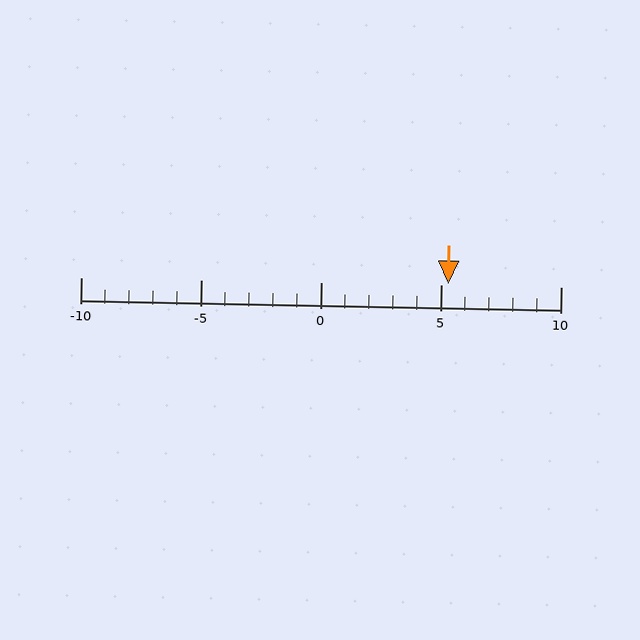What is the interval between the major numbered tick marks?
The major tick marks are spaced 5 units apart.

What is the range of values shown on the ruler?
The ruler shows values from -10 to 10.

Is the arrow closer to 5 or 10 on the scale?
The arrow is closer to 5.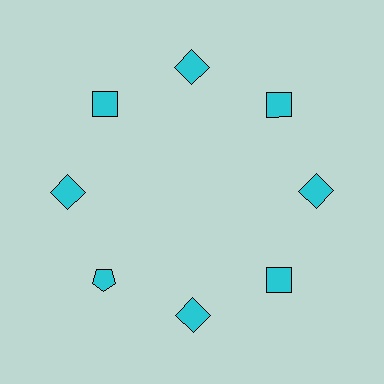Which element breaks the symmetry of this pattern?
The cyan pentagon at roughly the 8 o'clock position breaks the symmetry. All other shapes are cyan squares.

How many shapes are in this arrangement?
There are 8 shapes arranged in a ring pattern.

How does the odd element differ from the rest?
It has a different shape: pentagon instead of square.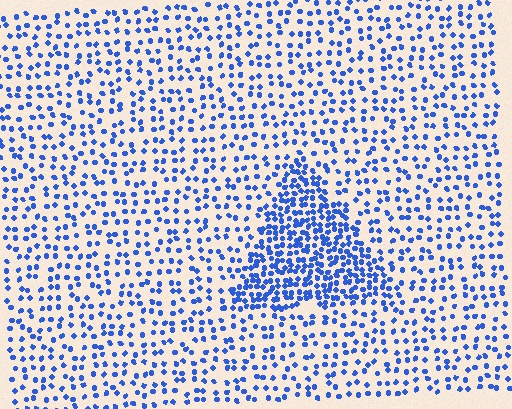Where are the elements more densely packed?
The elements are more densely packed inside the triangle boundary.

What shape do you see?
I see a triangle.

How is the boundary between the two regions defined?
The boundary is defined by a change in element density (approximately 2.3x ratio). All elements are the same color, size, and shape.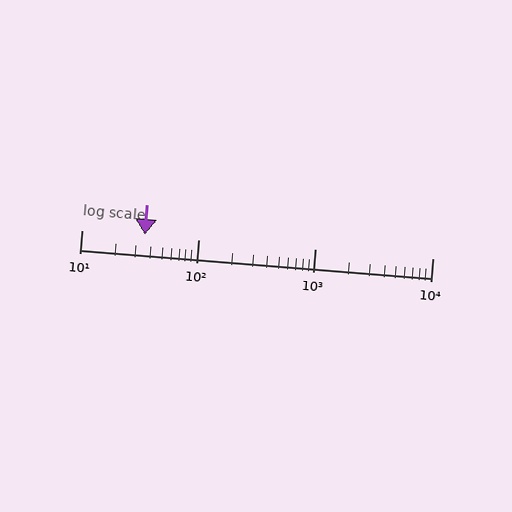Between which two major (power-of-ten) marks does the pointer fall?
The pointer is between 10 and 100.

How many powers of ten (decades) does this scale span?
The scale spans 3 decades, from 10 to 10000.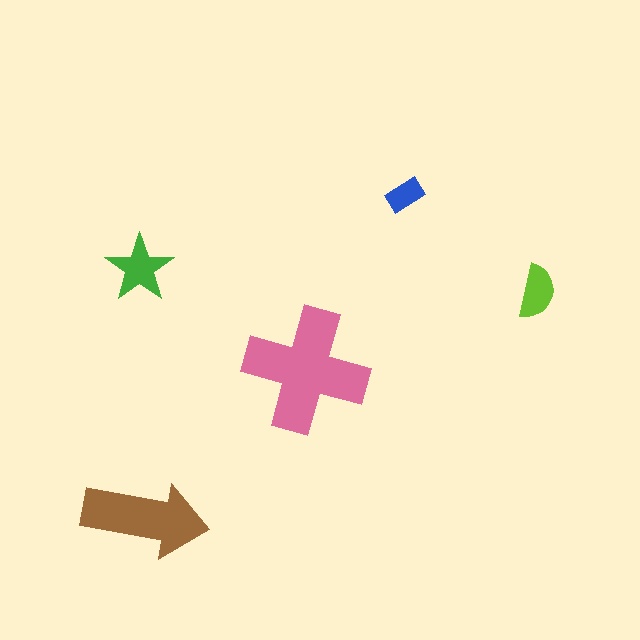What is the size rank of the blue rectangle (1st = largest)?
5th.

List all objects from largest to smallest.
The pink cross, the brown arrow, the green star, the lime semicircle, the blue rectangle.